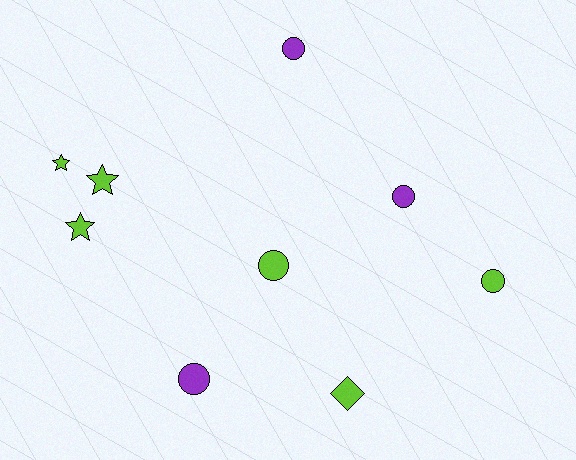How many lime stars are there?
There are 3 lime stars.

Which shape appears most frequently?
Circle, with 5 objects.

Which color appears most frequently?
Lime, with 6 objects.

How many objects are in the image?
There are 9 objects.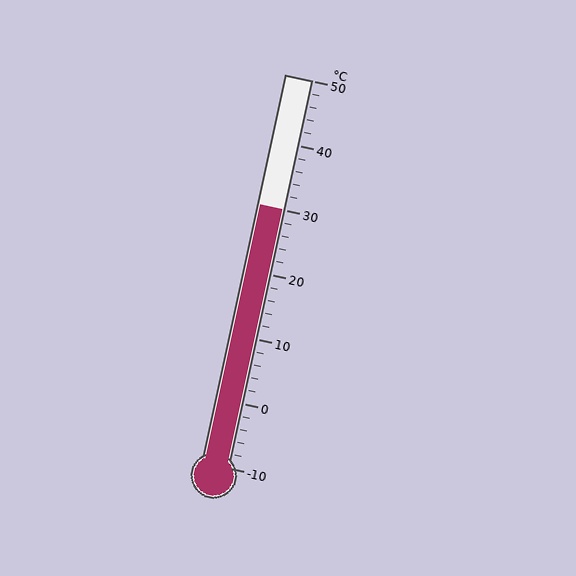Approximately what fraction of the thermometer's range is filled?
The thermometer is filled to approximately 65% of its range.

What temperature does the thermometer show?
The thermometer shows approximately 30°C.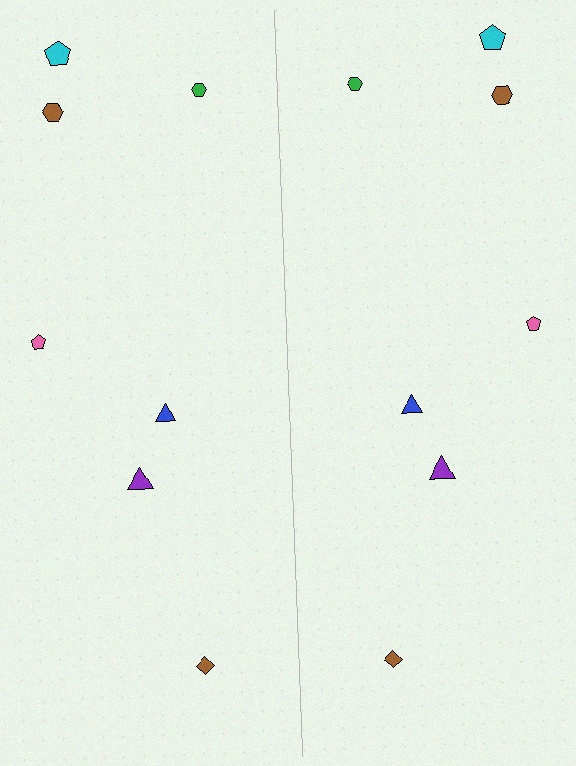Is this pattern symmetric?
Yes, this pattern has bilateral (reflection) symmetry.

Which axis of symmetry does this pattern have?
The pattern has a vertical axis of symmetry running through the center of the image.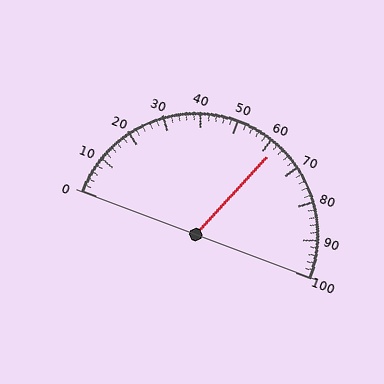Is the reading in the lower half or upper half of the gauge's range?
The reading is in the upper half of the range (0 to 100).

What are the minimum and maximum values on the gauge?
The gauge ranges from 0 to 100.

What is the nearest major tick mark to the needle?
The nearest major tick mark is 60.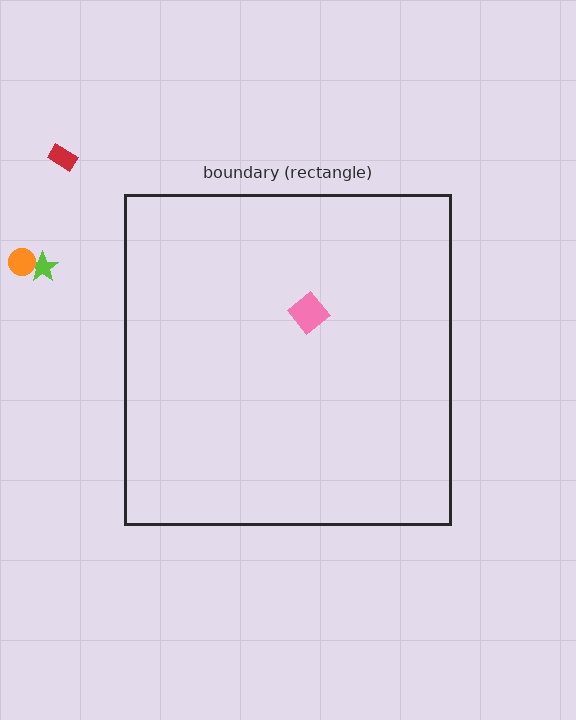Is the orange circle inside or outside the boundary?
Outside.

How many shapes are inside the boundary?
1 inside, 3 outside.